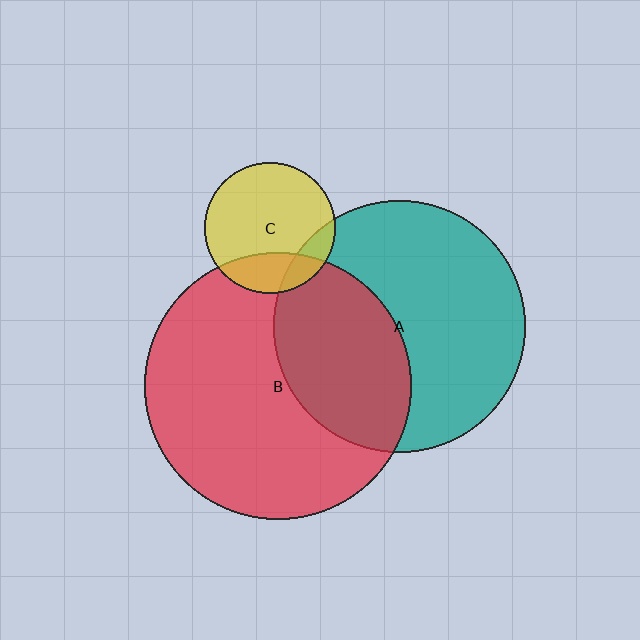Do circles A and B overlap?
Yes.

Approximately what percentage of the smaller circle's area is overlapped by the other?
Approximately 40%.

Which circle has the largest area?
Circle B (red).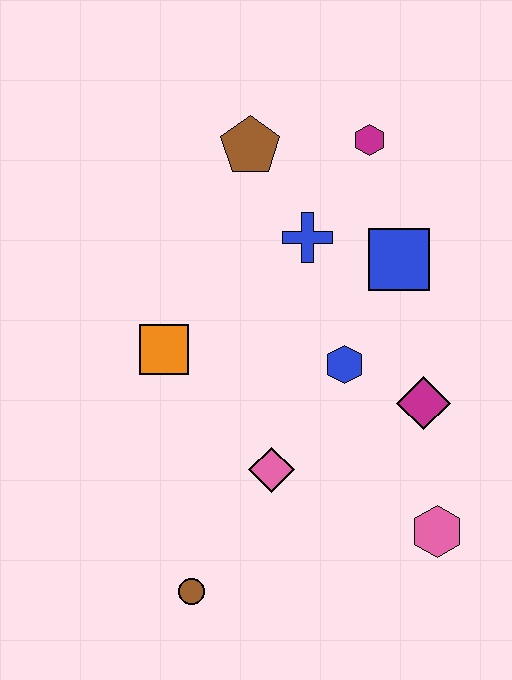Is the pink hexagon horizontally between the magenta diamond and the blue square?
No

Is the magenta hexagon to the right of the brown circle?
Yes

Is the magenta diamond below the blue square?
Yes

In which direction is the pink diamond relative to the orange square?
The pink diamond is below the orange square.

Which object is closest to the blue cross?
The blue square is closest to the blue cross.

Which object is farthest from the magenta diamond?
The brown pentagon is farthest from the magenta diamond.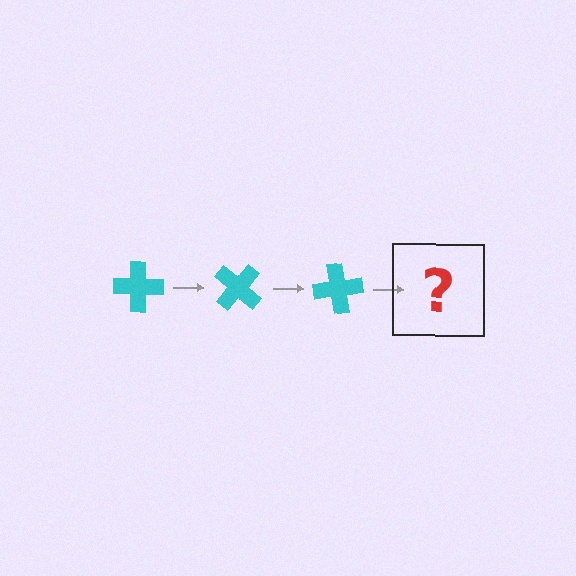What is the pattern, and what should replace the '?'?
The pattern is that the cross rotates 40 degrees each step. The '?' should be a cyan cross rotated 120 degrees.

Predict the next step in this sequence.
The next step is a cyan cross rotated 120 degrees.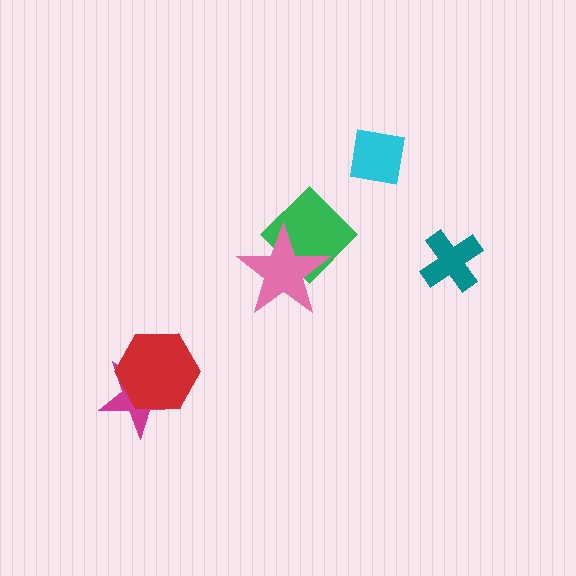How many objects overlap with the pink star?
1 object overlaps with the pink star.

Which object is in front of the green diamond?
The pink star is in front of the green diamond.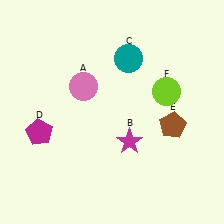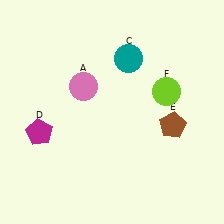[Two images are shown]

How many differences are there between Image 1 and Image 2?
There is 1 difference between the two images.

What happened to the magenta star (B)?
The magenta star (B) was removed in Image 2. It was in the bottom-right area of Image 1.